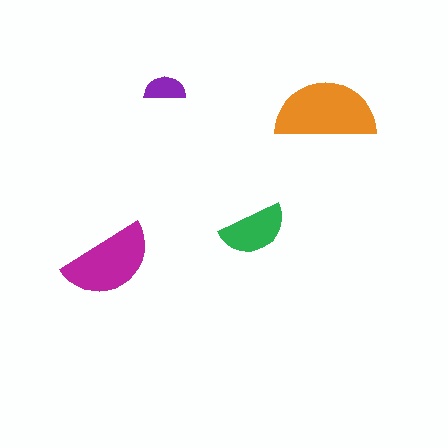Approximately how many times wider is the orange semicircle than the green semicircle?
About 1.5 times wider.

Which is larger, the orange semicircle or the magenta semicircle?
The orange one.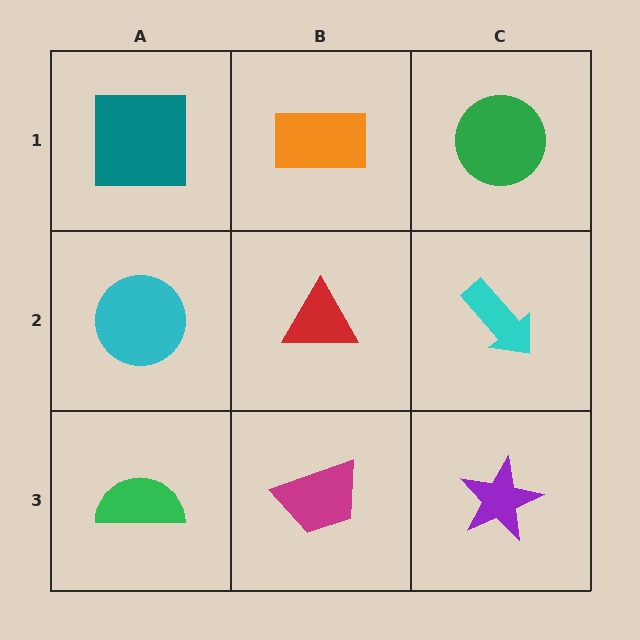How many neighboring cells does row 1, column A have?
2.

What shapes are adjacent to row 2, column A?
A teal square (row 1, column A), a green semicircle (row 3, column A), a red triangle (row 2, column B).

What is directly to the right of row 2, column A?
A red triangle.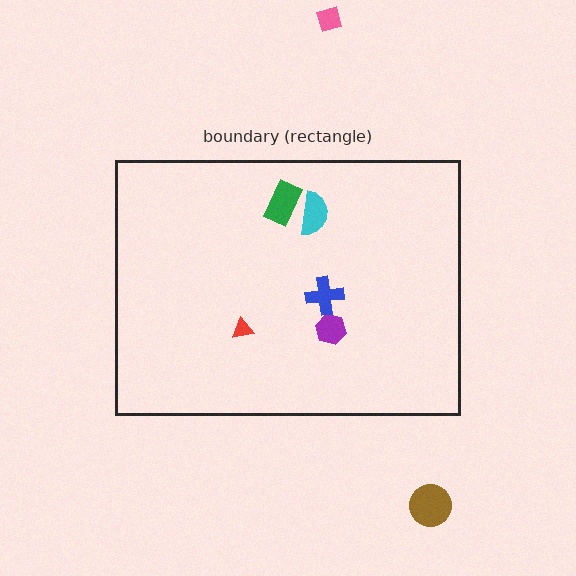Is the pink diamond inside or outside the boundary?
Outside.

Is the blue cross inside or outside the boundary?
Inside.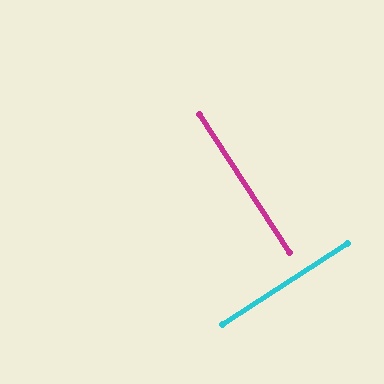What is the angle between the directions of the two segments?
Approximately 90 degrees.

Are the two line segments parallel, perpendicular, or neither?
Perpendicular — they meet at approximately 90°.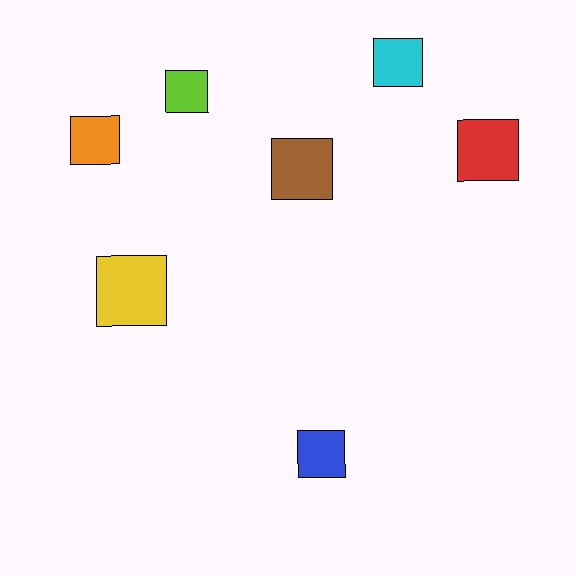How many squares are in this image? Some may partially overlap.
There are 7 squares.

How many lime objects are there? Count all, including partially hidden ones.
There is 1 lime object.